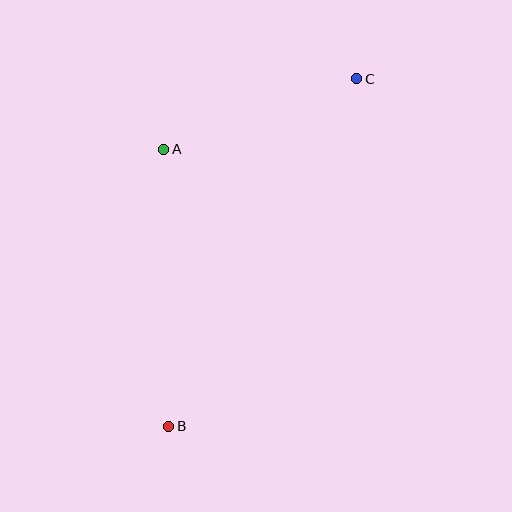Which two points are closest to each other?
Points A and C are closest to each other.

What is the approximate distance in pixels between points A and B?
The distance between A and B is approximately 277 pixels.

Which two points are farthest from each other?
Points B and C are farthest from each other.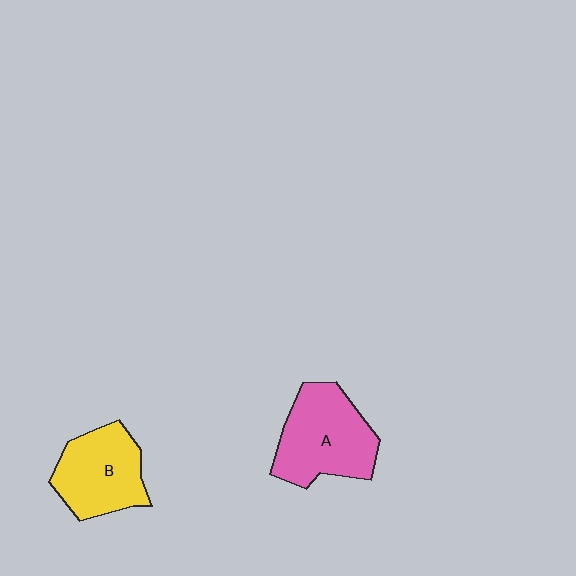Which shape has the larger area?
Shape A (pink).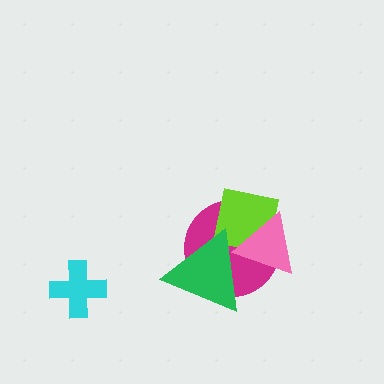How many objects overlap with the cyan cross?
0 objects overlap with the cyan cross.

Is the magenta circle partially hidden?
Yes, it is partially covered by another shape.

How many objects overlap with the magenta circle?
3 objects overlap with the magenta circle.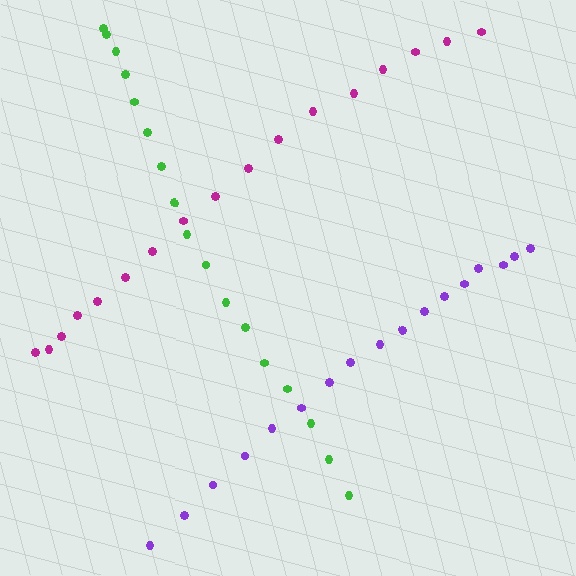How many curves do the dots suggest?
There are 3 distinct paths.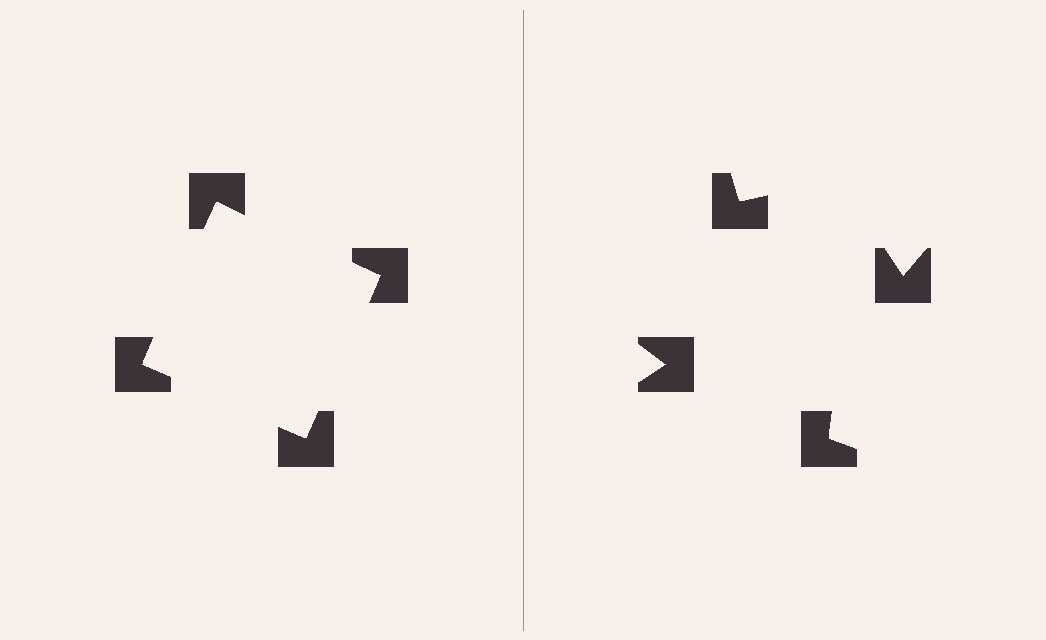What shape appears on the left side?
An illusory square.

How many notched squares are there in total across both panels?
8 — 4 on each side.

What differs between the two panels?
The notched squares are positioned identically on both sides; only the wedge orientations differ. On the left they align to a square; on the right they are misaligned.